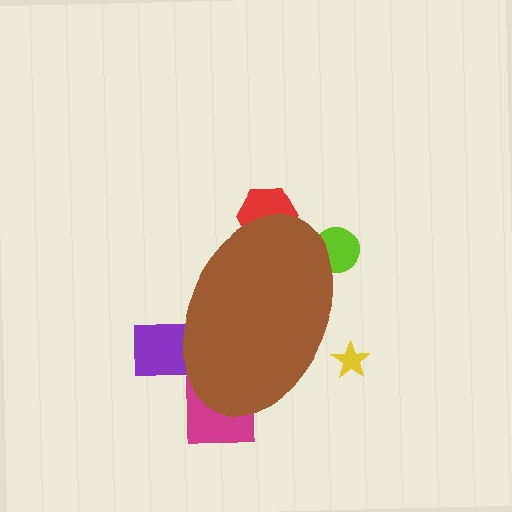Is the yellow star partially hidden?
Yes, the yellow star is partially hidden behind the brown ellipse.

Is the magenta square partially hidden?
Yes, the magenta square is partially hidden behind the brown ellipse.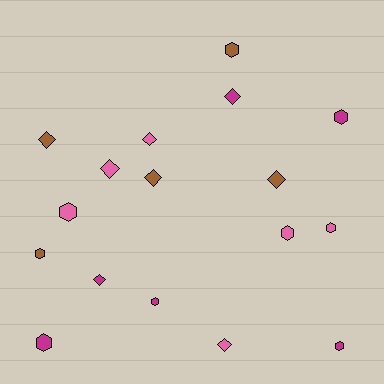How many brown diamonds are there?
There are 3 brown diamonds.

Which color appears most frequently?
Pink, with 6 objects.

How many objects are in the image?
There are 17 objects.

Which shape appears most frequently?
Hexagon, with 9 objects.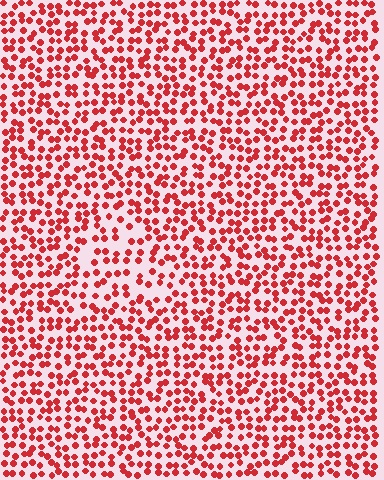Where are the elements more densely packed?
The elements are more densely packed outside the triangle boundary.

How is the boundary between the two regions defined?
The boundary is defined by a change in element density (approximately 1.5x ratio). All elements are the same color, size, and shape.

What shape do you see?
I see a triangle.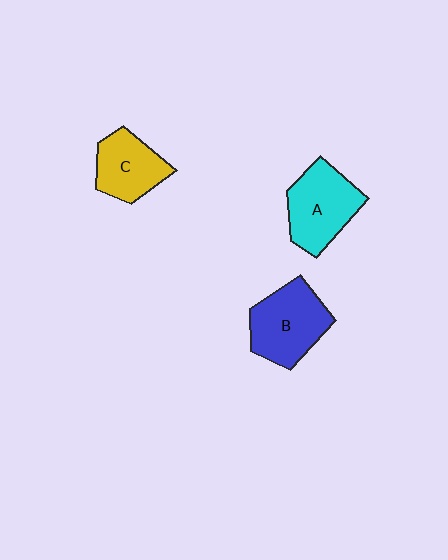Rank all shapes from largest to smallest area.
From largest to smallest: B (blue), A (cyan), C (yellow).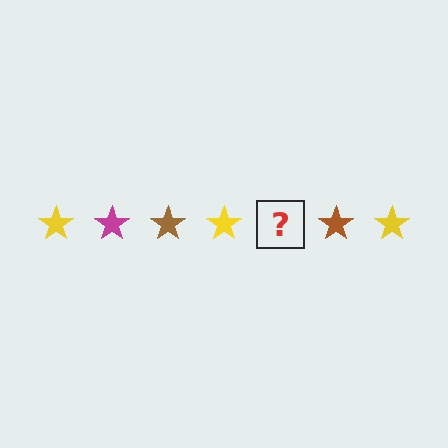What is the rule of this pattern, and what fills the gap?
The rule is that the pattern cycles through yellow, magenta, brown stars. The gap should be filled with a magenta star.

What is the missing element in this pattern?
The missing element is a magenta star.